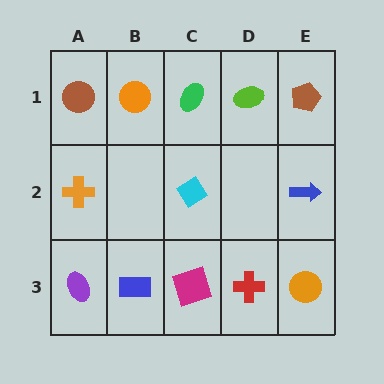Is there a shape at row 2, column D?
No, that cell is empty.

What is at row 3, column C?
A magenta square.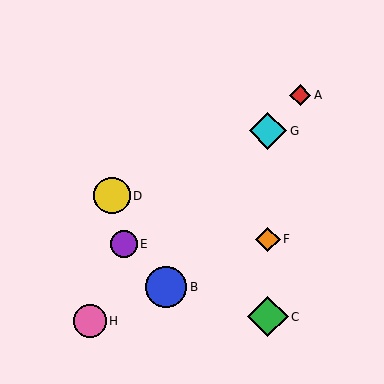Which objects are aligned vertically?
Objects C, F, G are aligned vertically.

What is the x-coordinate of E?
Object E is at x≈124.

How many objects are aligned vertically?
3 objects (C, F, G) are aligned vertically.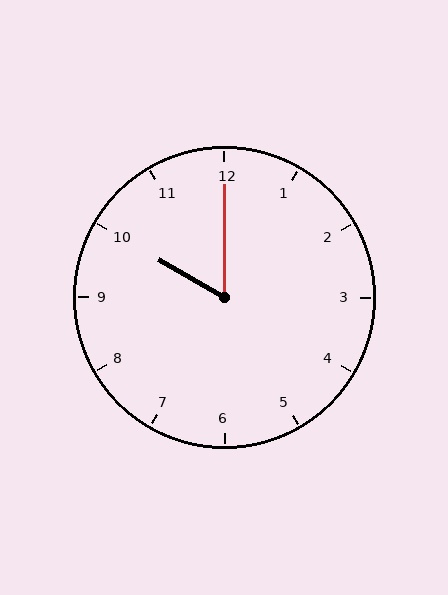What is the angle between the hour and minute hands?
Approximately 60 degrees.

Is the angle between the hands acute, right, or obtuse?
It is acute.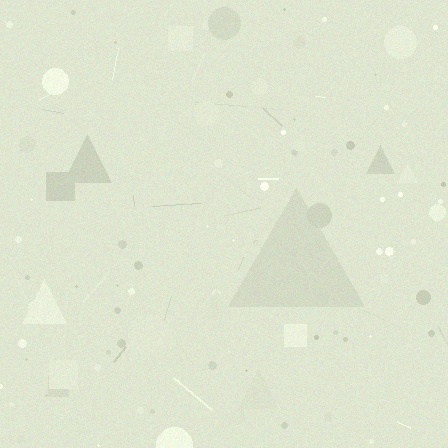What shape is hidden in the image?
A triangle is hidden in the image.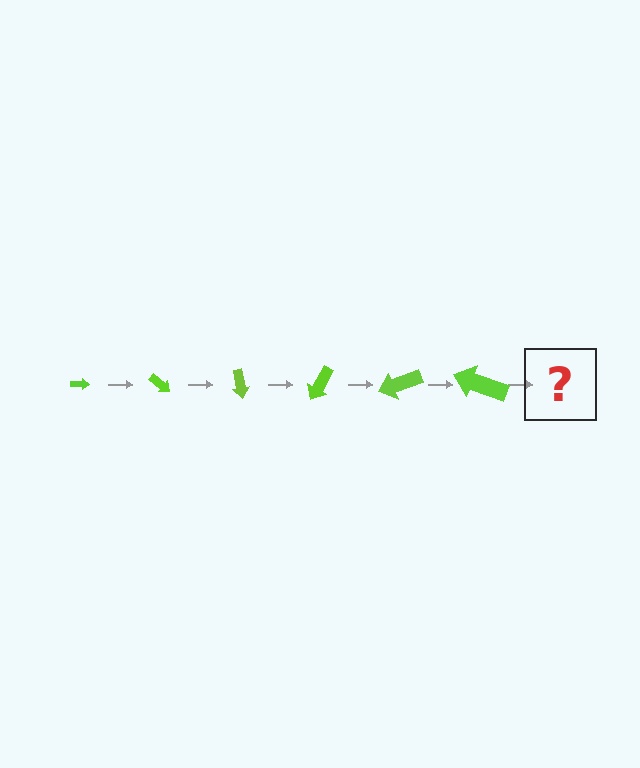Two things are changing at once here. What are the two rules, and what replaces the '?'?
The two rules are that the arrow grows larger each step and it rotates 40 degrees each step. The '?' should be an arrow, larger than the previous one and rotated 240 degrees from the start.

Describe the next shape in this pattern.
It should be an arrow, larger than the previous one and rotated 240 degrees from the start.